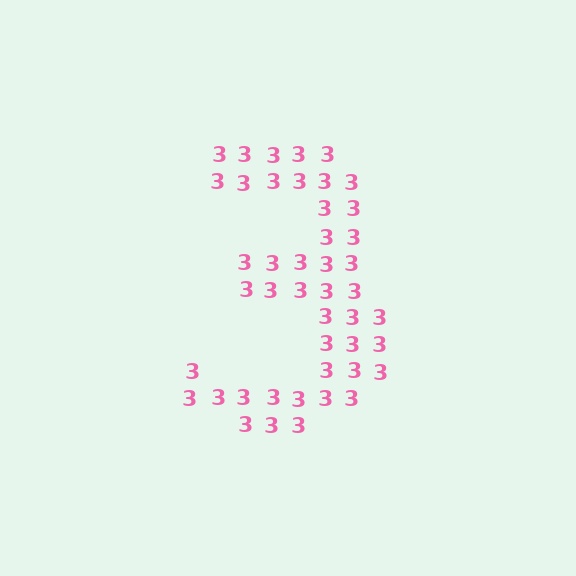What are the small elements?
The small elements are digit 3's.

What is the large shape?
The large shape is the digit 3.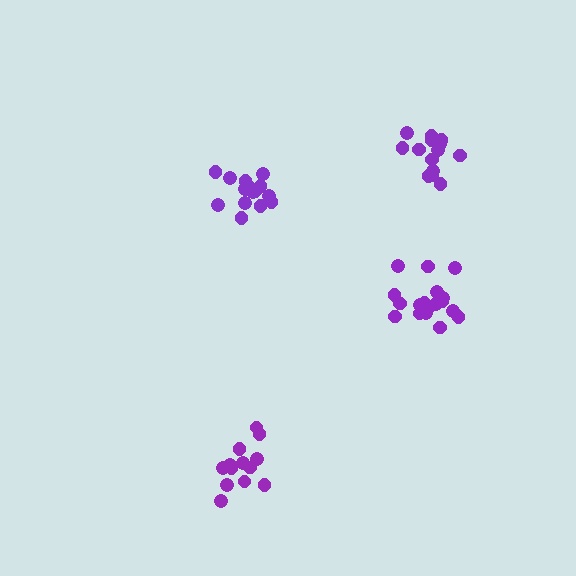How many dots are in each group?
Group 1: 13 dots, Group 2: 14 dots, Group 3: 18 dots, Group 4: 15 dots (60 total).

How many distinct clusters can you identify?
There are 4 distinct clusters.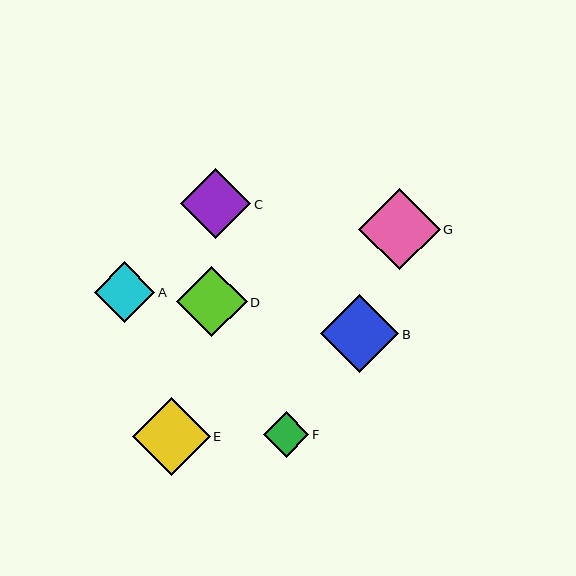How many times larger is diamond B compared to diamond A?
Diamond B is approximately 1.3 times the size of diamond A.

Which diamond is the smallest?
Diamond F is the smallest with a size of approximately 46 pixels.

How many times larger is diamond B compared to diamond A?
Diamond B is approximately 1.3 times the size of diamond A.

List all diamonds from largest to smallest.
From largest to smallest: G, B, E, D, C, A, F.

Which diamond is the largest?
Diamond G is the largest with a size of approximately 82 pixels.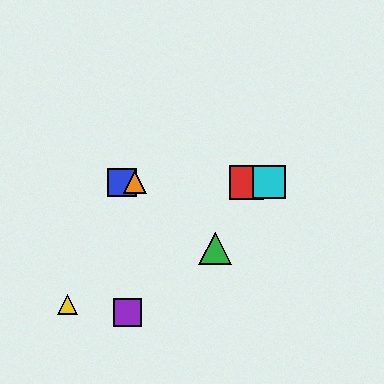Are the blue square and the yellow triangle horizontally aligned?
No, the blue square is at y≈182 and the yellow triangle is at y≈305.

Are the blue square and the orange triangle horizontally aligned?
Yes, both are at y≈182.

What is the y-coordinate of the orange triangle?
The orange triangle is at y≈182.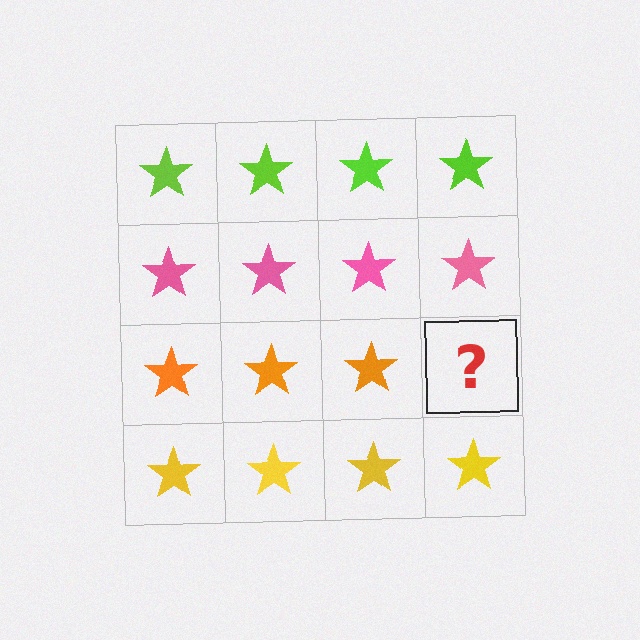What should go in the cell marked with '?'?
The missing cell should contain an orange star.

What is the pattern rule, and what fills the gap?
The rule is that each row has a consistent color. The gap should be filled with an orange star.